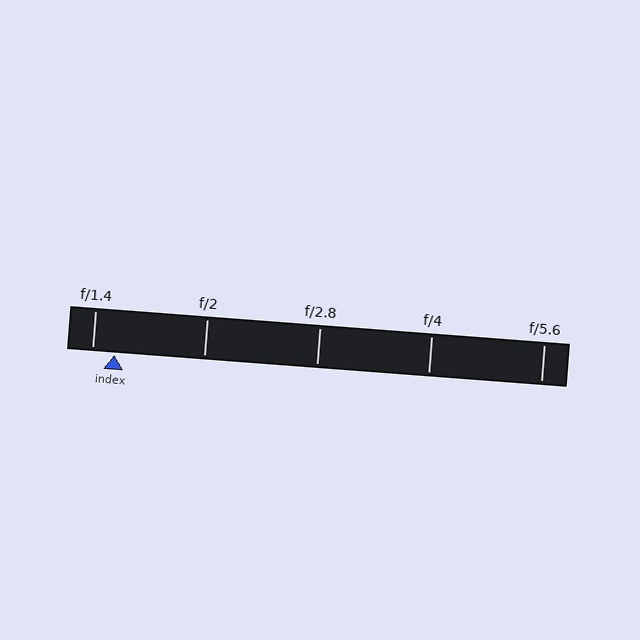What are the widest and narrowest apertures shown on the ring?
The widest aperture shown is f/1.4 and the narrowest is f/5.6.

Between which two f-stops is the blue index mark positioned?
The index mark is between f/1.4 and f/2.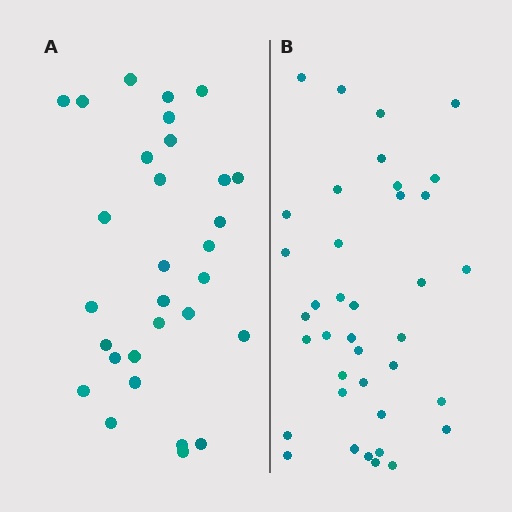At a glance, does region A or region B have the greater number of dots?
Region B (the right region) has more dots.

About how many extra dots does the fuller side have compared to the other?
Region B has roughly 8 or so more dots than region A.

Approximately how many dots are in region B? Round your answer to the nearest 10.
About 40 dots. (The exact count is 38, which rounds to 40.)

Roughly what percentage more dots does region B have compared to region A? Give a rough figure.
About 25% more.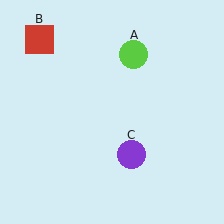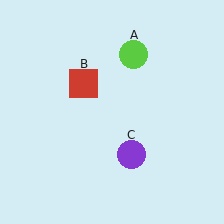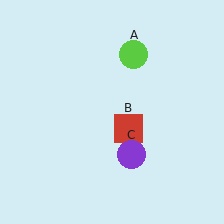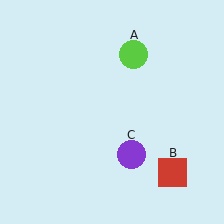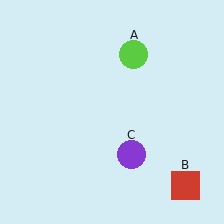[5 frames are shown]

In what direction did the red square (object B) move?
The red square (object B) moved down and to the right.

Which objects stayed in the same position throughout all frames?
Lime circle (object A) and purple circle (object C) remained stationary.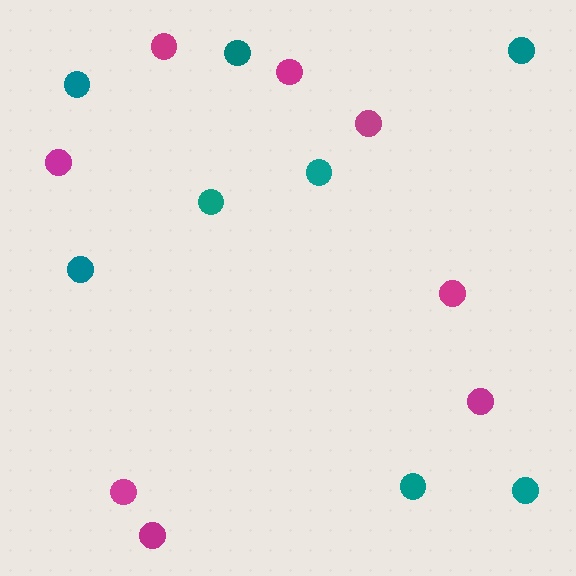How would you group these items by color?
There are 2 groups: one group of magenta circles (8) and one group of teal circles (8).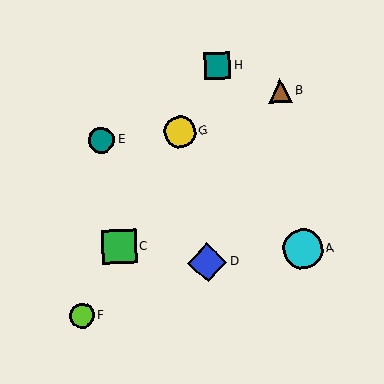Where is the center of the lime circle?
The center of the lime circle is at (82, 316).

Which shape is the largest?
The cyan circle (labeled A) is the largest.